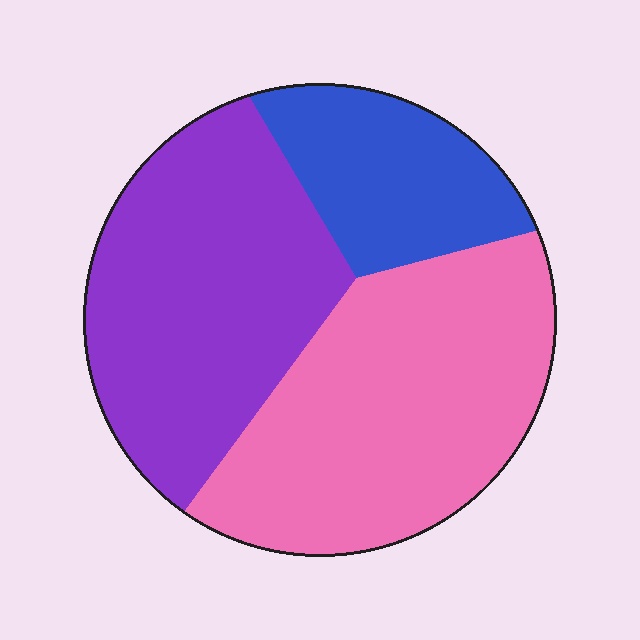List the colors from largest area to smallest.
From largest to smallest: pink, purple, blue.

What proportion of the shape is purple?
Purple covers about 40% of the shape.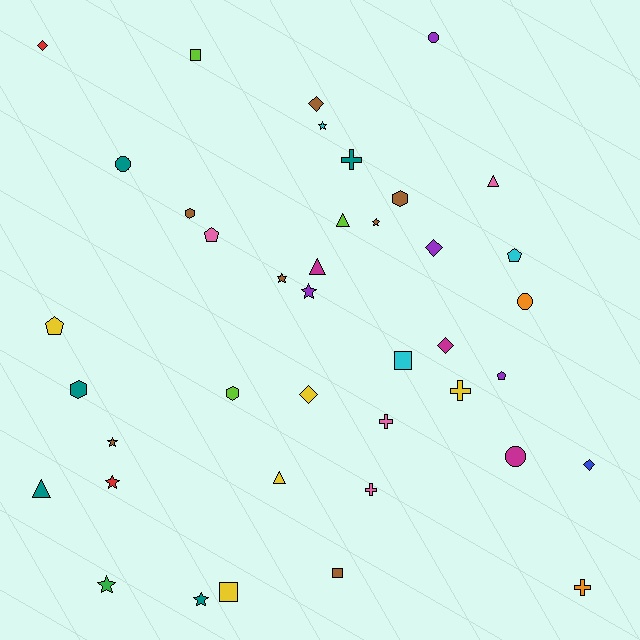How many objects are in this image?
There are 40 objects.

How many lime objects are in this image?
There are 3 lime objects.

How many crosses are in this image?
There are 5 crosses.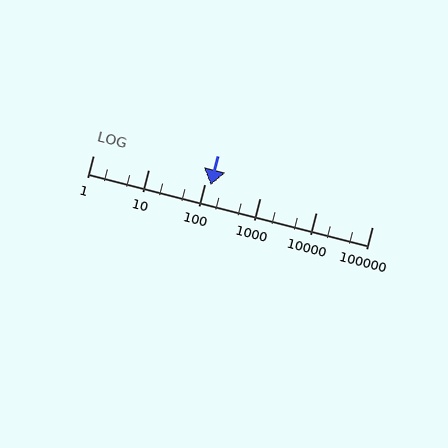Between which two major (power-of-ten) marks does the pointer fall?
The pointer is between 100 and 1000.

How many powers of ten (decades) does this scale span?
The scale spans 5 decades, from 1 to 100000.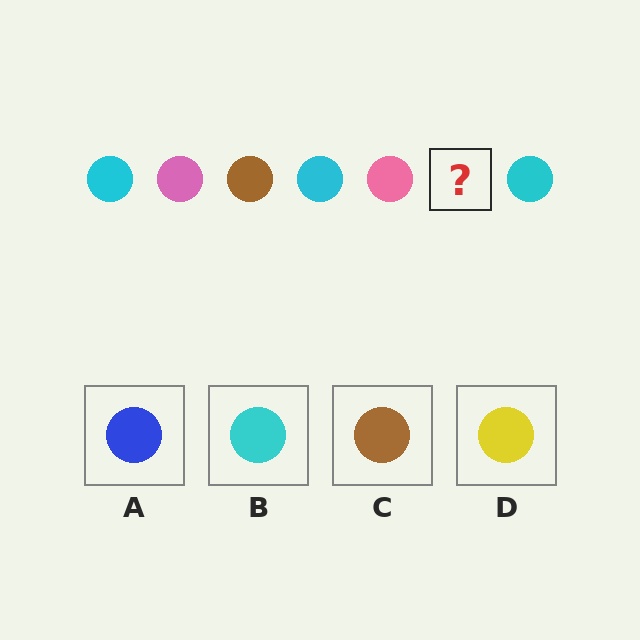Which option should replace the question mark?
Option C.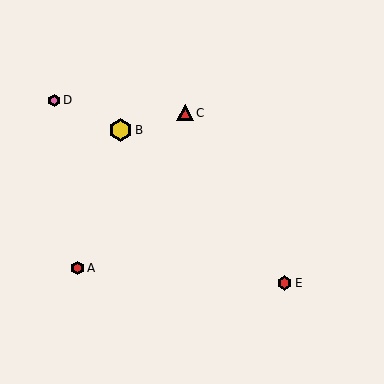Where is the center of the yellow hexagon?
The center of the yellow hexagon is at (120, 130).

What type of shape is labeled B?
Shape B is a yellow hexagon.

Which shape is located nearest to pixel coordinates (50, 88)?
The pink hexagon (labeled D) at (54, 100) is nearest to that location.